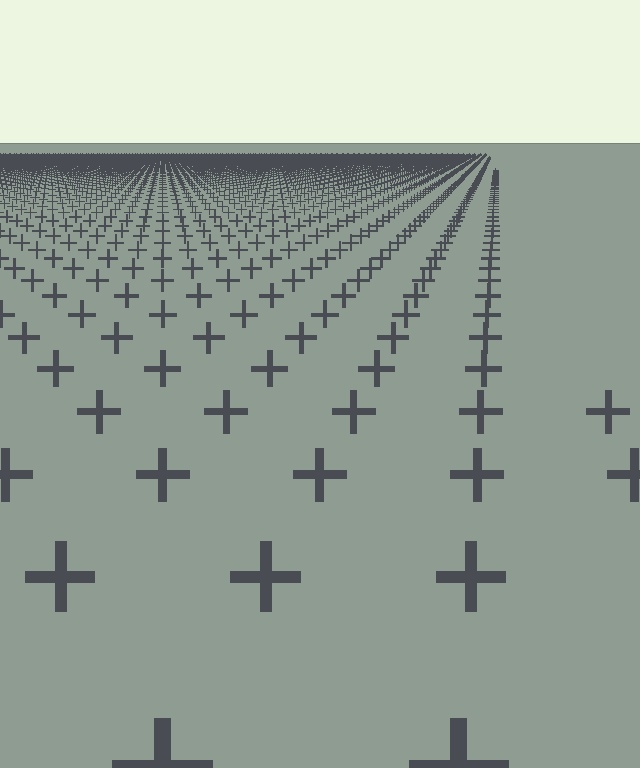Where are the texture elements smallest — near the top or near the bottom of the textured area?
Near the top.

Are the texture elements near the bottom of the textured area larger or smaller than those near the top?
Larger. Near the bottom, elements are closer to the viewer and appear at a bigger on-screen size.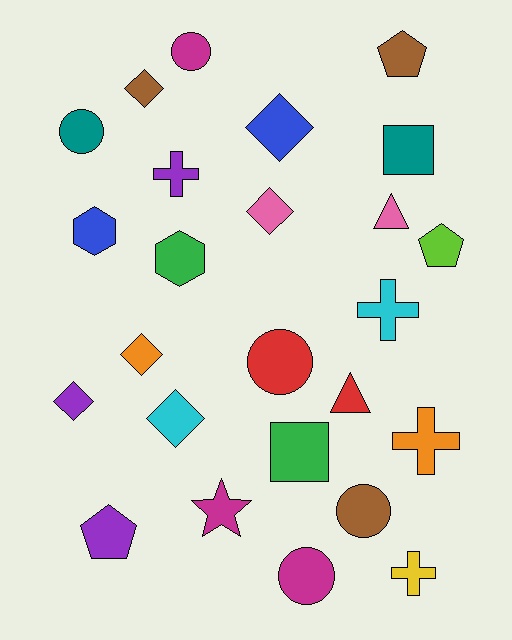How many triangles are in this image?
There are 2 triangles.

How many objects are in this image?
There are 25 objects.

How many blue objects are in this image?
There are 2 blue objects.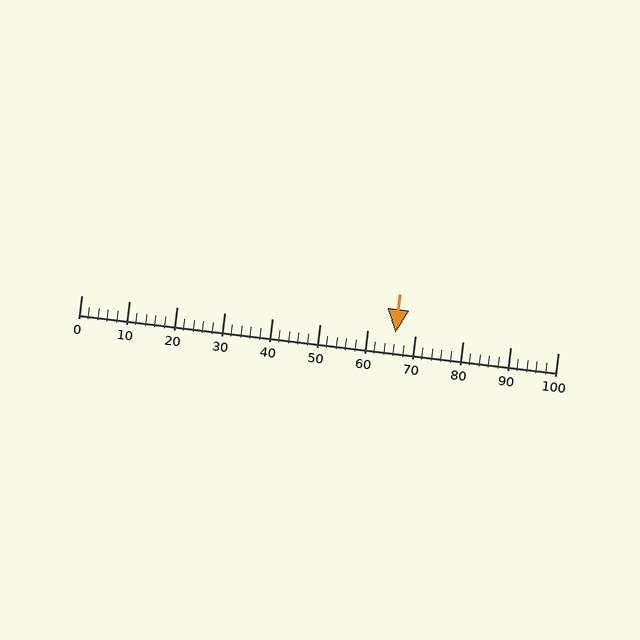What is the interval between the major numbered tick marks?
The major tick marks are spaced 10 units apart.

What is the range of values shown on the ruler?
The ruler shows values from 0 to 100.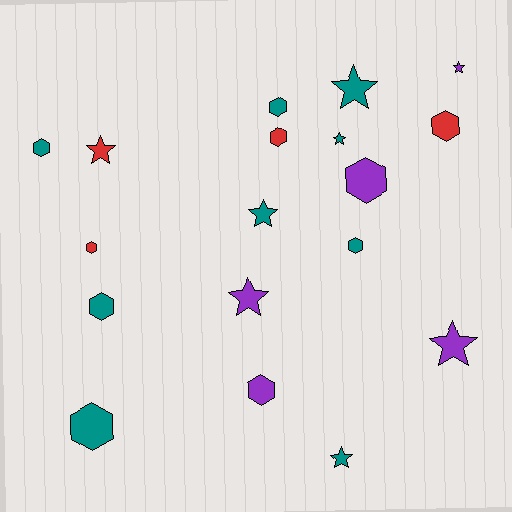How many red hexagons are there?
There are 3 red hexagons.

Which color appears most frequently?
Teal, with 9 objects.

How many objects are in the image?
There are 18 objects.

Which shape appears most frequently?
Hexagon, with 10 objects.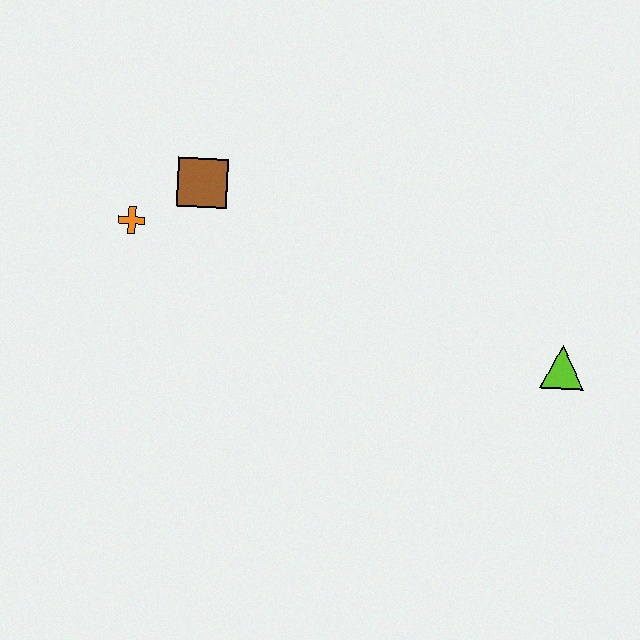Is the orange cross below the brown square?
Yes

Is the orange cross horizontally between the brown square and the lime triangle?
No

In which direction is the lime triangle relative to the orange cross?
The lime triangle is to the right of the orange cross.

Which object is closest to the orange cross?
The brown square is closest to the orange cross.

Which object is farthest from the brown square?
The lime triangle is farthest from the brown square.